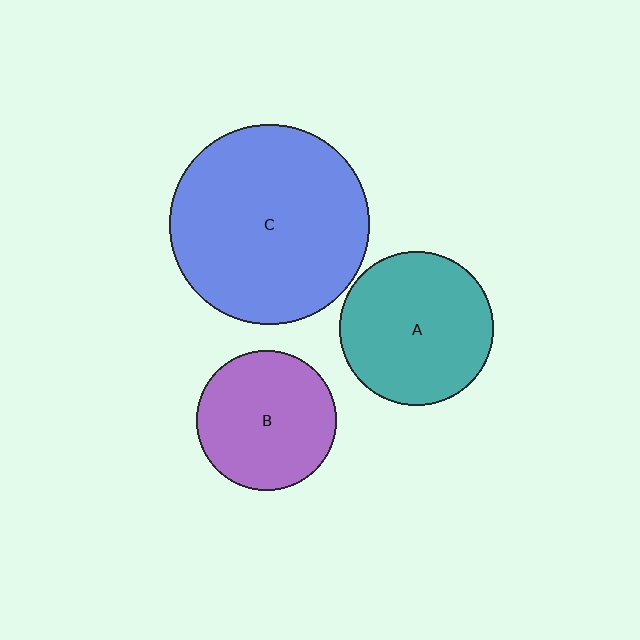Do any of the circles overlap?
No, none of the circles overlap.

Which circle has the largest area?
Circle C (blue).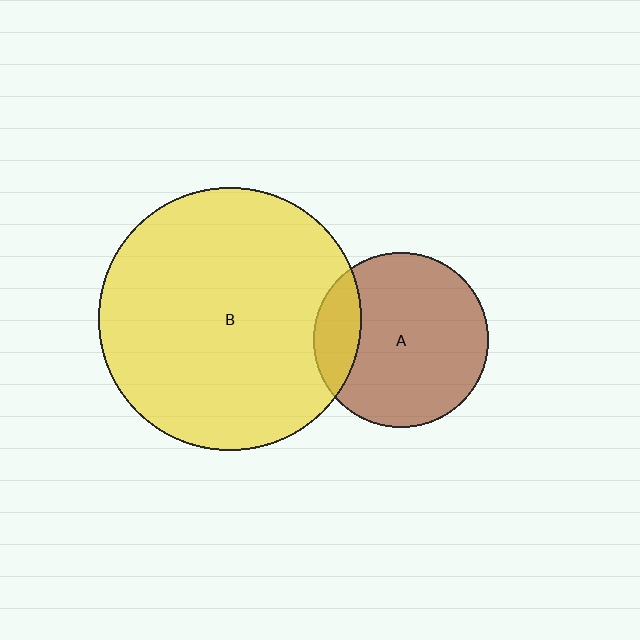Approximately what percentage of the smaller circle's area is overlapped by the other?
Approximately 20%.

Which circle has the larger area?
Circle B (yellow).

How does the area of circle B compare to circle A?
Approximately 2.3 times.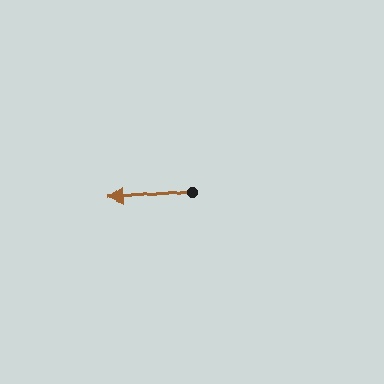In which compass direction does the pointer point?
West.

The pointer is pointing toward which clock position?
Roughly 9 o'clock.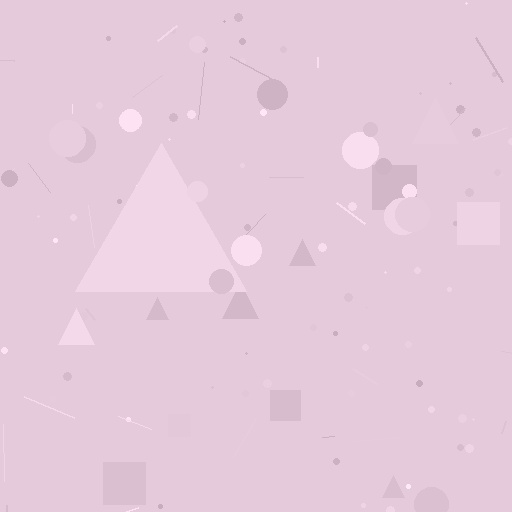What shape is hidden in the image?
A triangle is hidden in the image.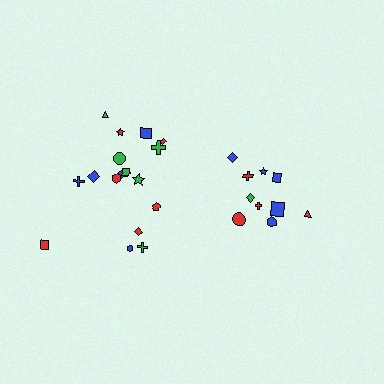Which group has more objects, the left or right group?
The left group.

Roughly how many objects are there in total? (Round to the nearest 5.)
Roughly 30 objects in total.